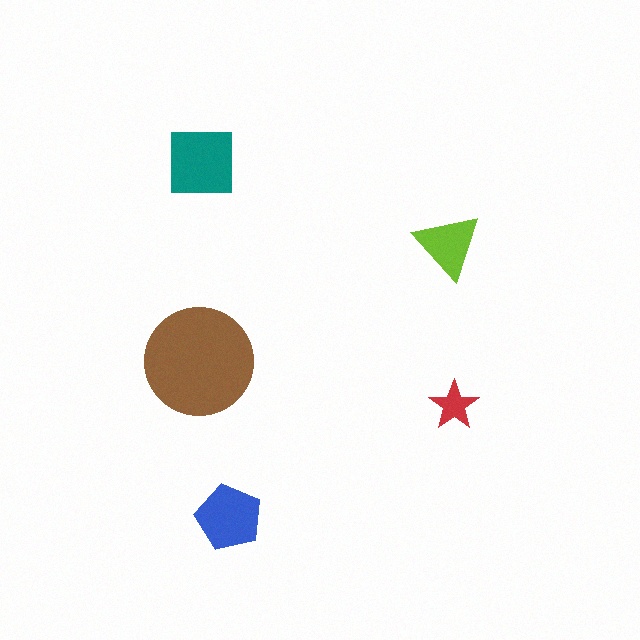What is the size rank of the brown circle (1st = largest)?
1st.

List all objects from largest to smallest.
The brown circle, the teal square, the blue pentagon, the lime triangle, the red star.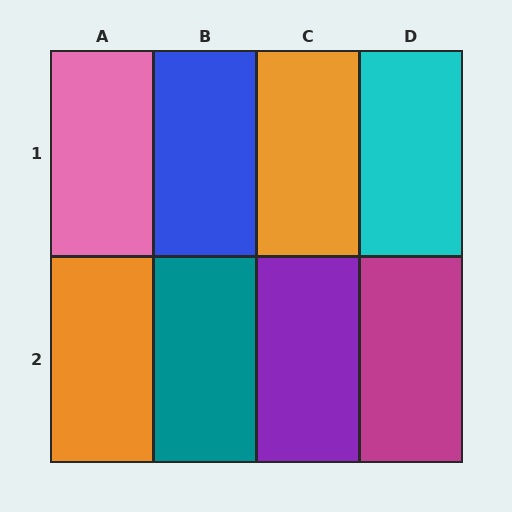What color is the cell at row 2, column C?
Purple.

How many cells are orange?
2 cells are orange.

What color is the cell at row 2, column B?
Teal.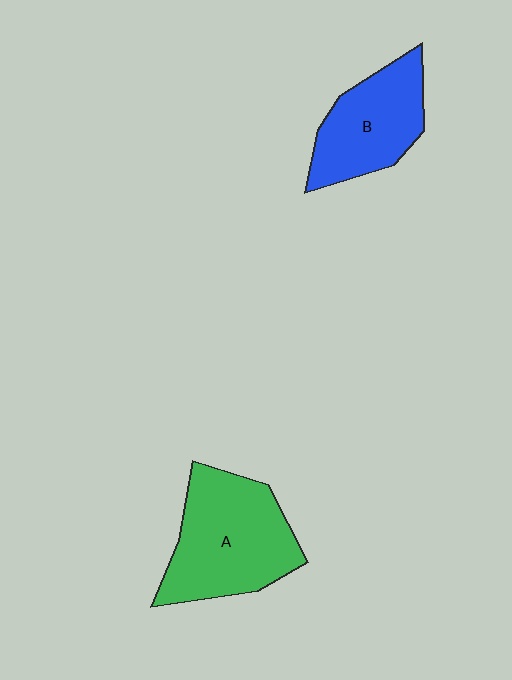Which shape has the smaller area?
Shape B (blue).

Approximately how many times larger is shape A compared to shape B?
Approximately 1.3 times.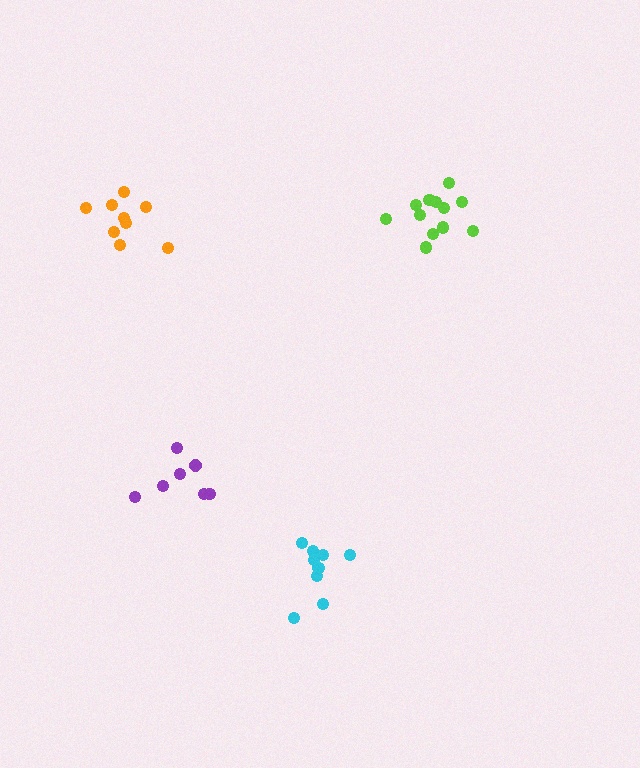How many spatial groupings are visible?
There are 4 spatial groupings.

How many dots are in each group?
Group 1: 7 dots, Group 2: 9 dots, Group 3: 9 dots, Group 4: 12 dots (37 total).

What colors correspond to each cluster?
The clusters are colored: purple, orange, cyan, lime.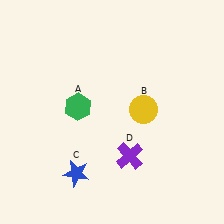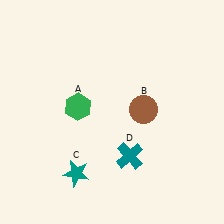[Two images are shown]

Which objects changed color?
B changed from yellow to brown. C changed from blue to teal. D changed from purple to teal.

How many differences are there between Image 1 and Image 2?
There are 3 differences between the two images.